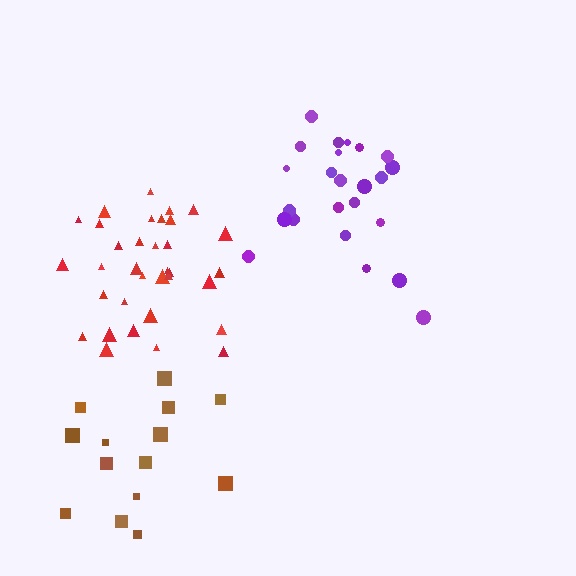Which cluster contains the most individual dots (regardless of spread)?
Red (34).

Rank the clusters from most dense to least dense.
red, purple, brown.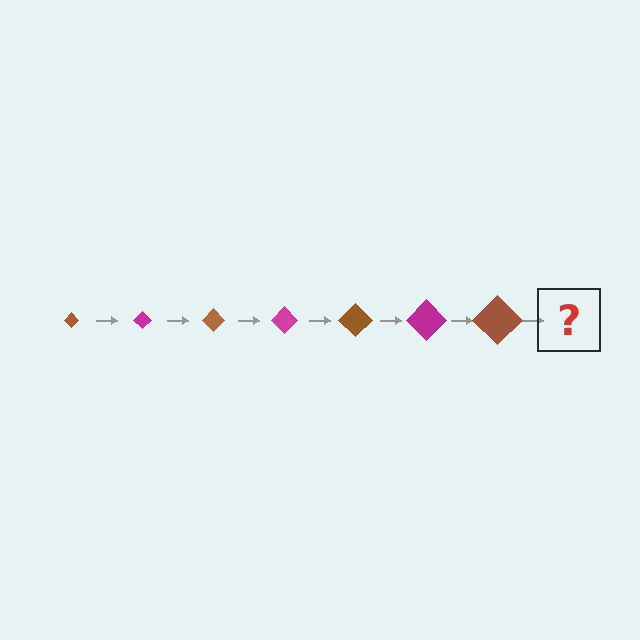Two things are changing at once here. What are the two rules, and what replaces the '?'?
The two rules are that the diamond grows larger each step and the color cycles through brown and magenta. The '?' should be a magenta diamond, larger than the previous one.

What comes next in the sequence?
The next element should be a magenta diamond, larger than the previous one.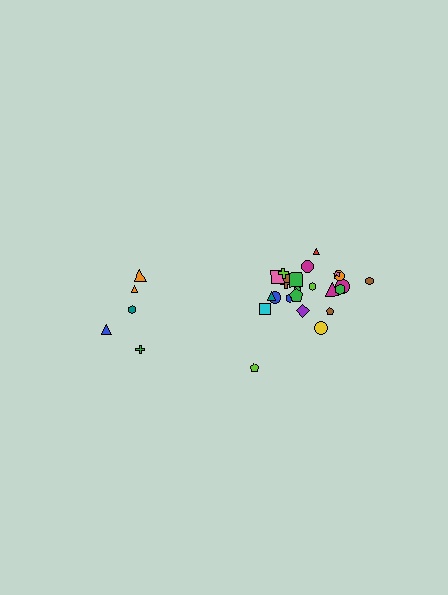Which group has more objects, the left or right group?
The right group.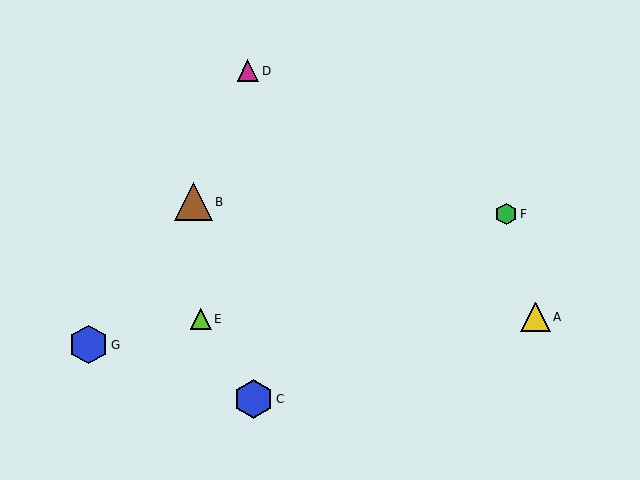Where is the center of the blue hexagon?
The center of the blue hexagon is at (88, 345).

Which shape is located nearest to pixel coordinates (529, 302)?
The yellow triangle (labeled A) at (536, 317) is nearest to that location.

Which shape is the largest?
The blue hexagon (labeled G) is the largest.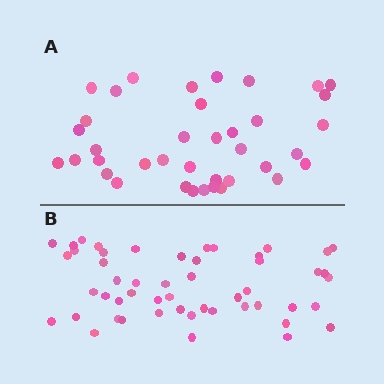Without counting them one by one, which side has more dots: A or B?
Region B (the bottom region) has more dots.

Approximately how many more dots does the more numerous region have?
Region B has approximately 15 more dots than region A.